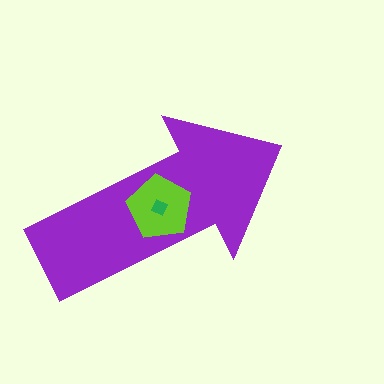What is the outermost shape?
The purple arrow.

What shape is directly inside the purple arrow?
The lime pentagon.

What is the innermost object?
The green diamond.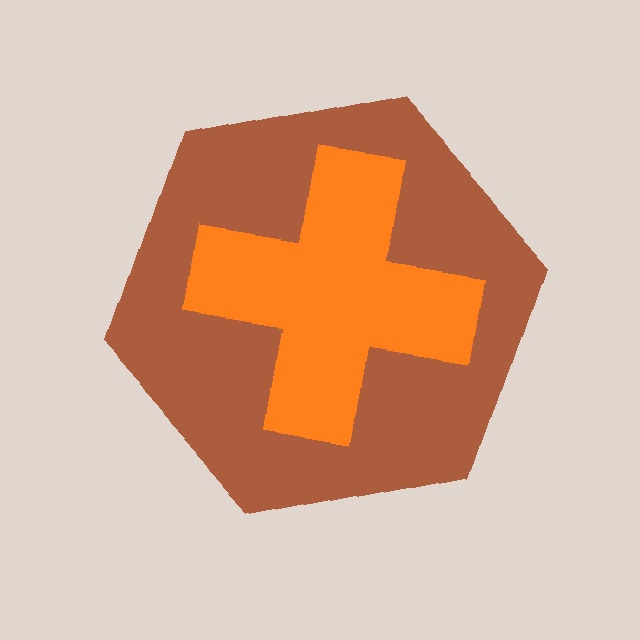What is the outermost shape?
The brown hexagon.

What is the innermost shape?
The orange cross.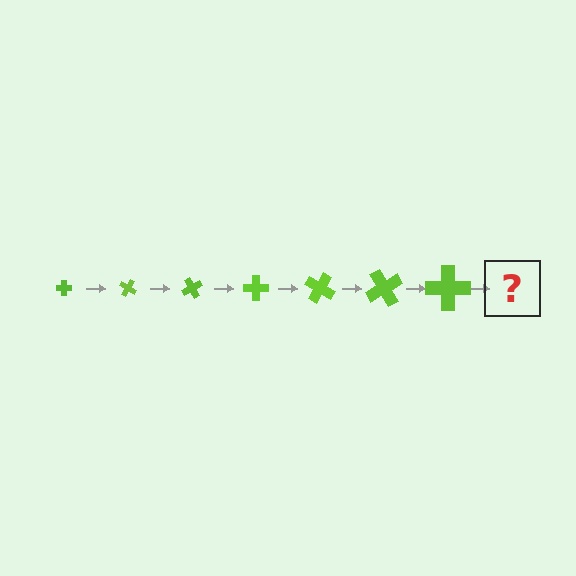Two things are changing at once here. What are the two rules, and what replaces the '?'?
The two rules are that the cross grows larger each step and it rotates 30 degrees each step. The '?' should be a cross, larger than the previous one and rotated 210 degrees from the start.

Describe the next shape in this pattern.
It should be a cross, larger than the previous one and rotated 210 degrees from the start.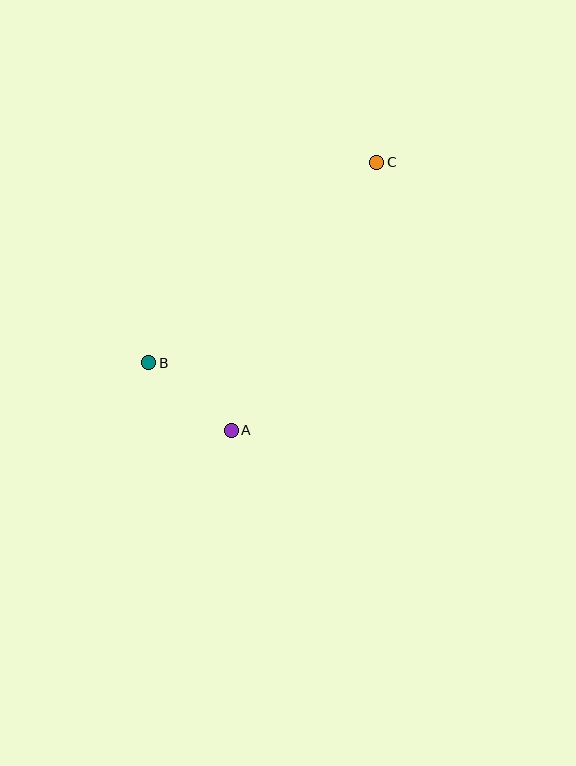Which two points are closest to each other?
Points A and B are closest to each other.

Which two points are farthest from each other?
Points A and C are farthest from each other.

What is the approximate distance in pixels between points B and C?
The distance between B and C is approximately 303 pixels.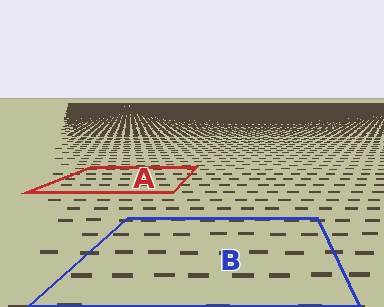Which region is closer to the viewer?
Region B is closer. The texture elements there are larger and more spread out.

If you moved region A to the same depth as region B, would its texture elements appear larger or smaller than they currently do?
They would appear larger. At a closer depth, the same texture elements are projected at a bigger on-screen size.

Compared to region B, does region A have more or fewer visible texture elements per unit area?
Region A has more texture elements per unit area — they are packed more densely because it is farther away.